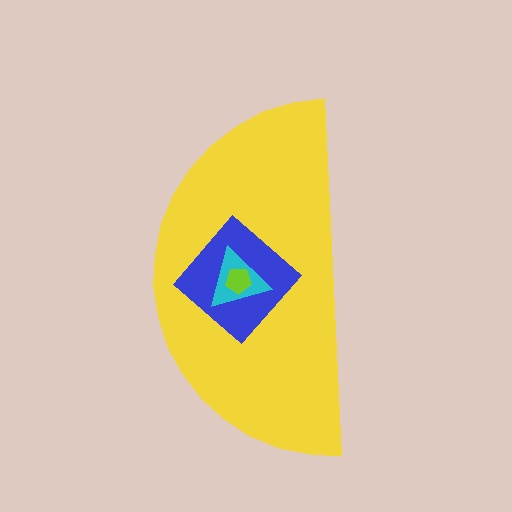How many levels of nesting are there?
4.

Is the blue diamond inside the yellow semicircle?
Yes.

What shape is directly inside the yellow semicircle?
The blue diamond.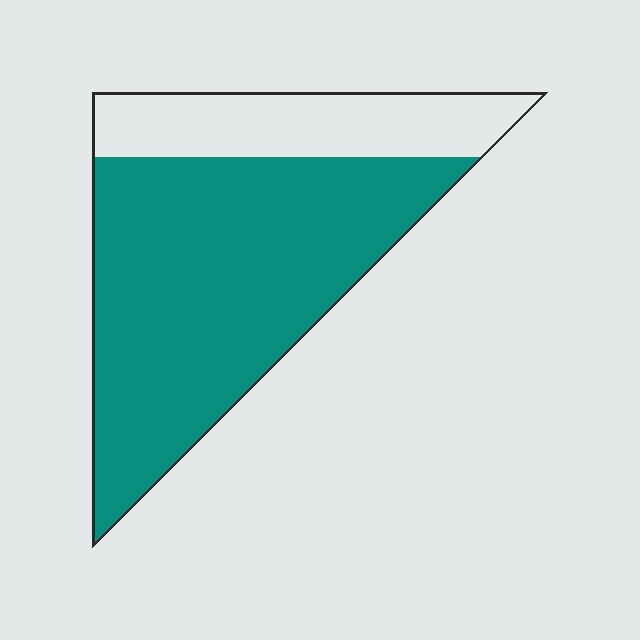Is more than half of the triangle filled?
Yes.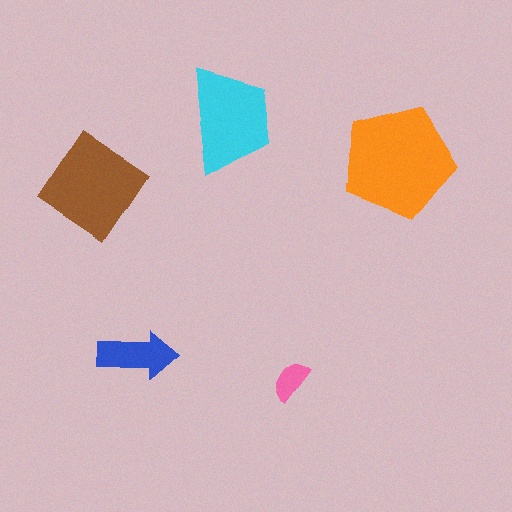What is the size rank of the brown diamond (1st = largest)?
2nd.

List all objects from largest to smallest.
The orange pentagon, the brown diamond, the cyan trapezoid, the blue arrow, the pink semicircle.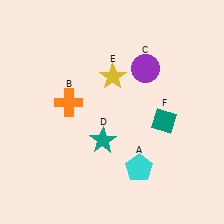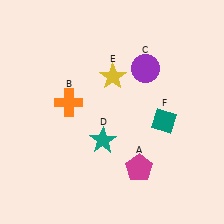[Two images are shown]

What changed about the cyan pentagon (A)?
In Image 1, A is cyan. In Image 2, it changed to magenta.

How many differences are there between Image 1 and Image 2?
There is 1 difference between the two images.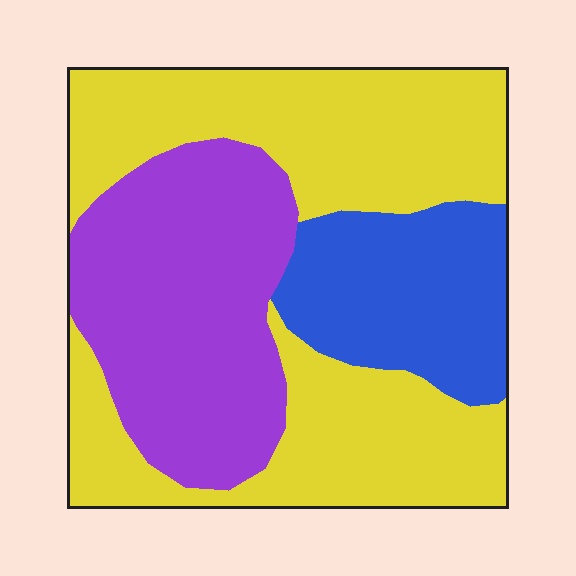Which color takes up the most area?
Yellow, at roughly 50%.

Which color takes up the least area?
Blue, at roughly 20%.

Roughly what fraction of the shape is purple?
Purple covers about 30% of the shape.